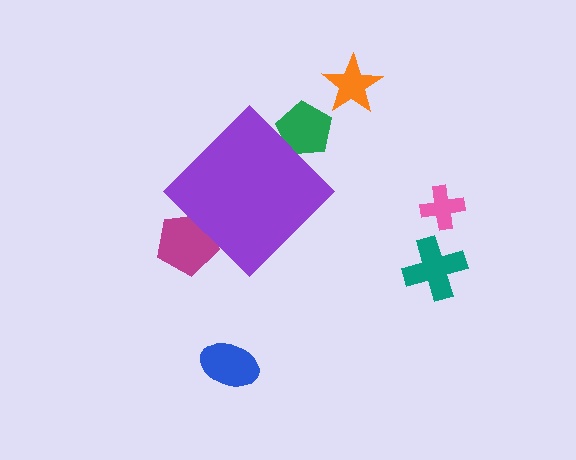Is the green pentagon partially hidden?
Yes, the green pentagon is partially hidden behind the purple diamond.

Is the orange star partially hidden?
No, the orange star is fully visible.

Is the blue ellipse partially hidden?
No, the blue ellipse is fully visible.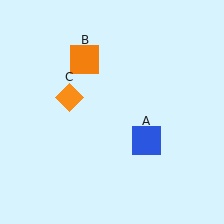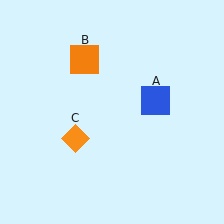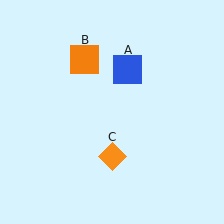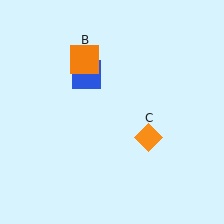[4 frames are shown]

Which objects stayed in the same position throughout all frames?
Orange square (object B) remained stationary.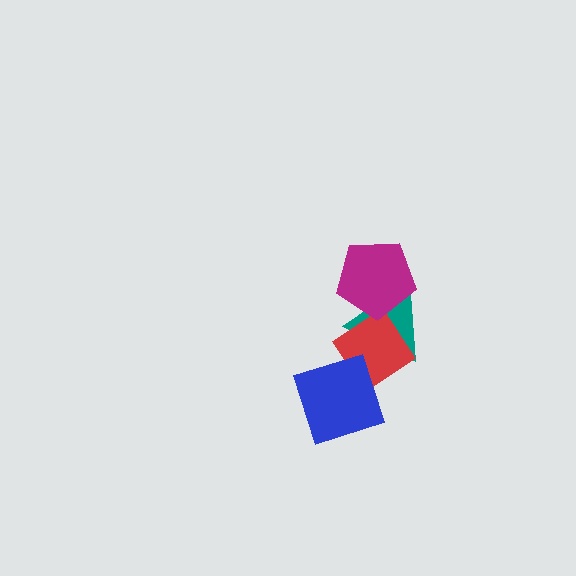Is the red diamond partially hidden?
Yes, it is partially covered by another shape.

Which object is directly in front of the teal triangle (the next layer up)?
The red diamond is directly in front of the teal triangle.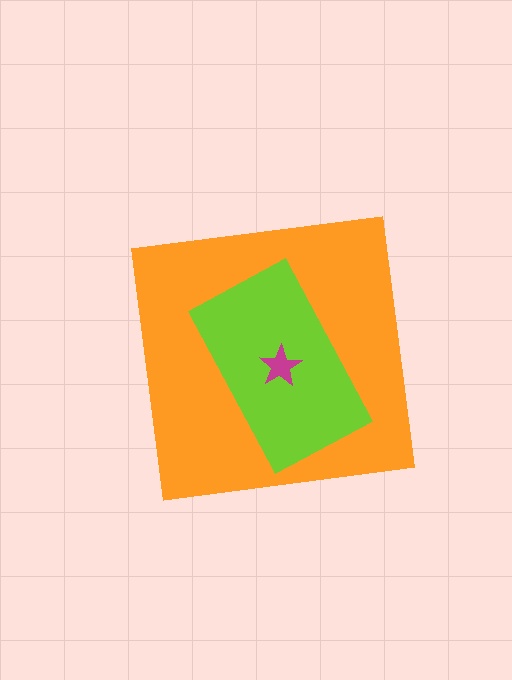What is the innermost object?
The magenta star.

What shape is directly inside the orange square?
The lime rectangle.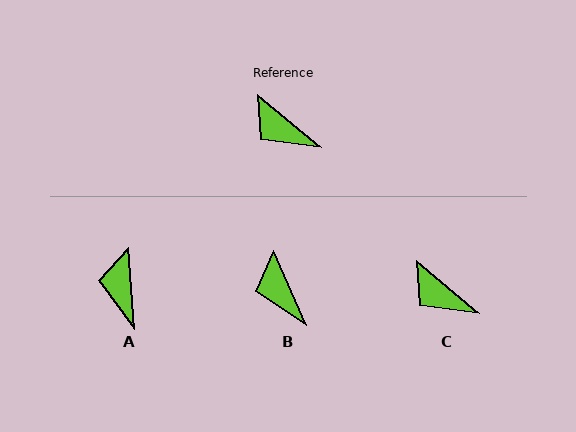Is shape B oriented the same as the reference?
No, it is off by about 27 degrees.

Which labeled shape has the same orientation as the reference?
C.